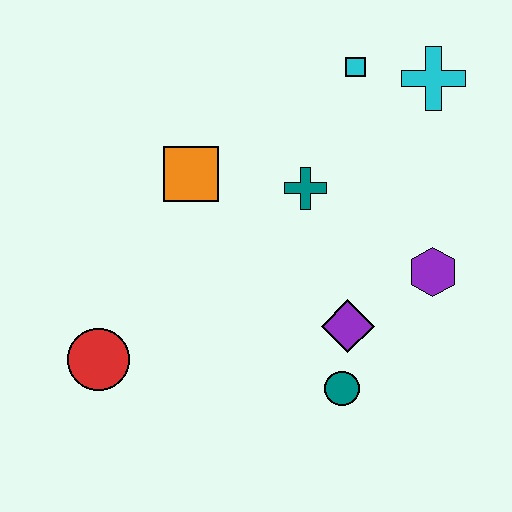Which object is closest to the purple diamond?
The teal circle is closest to the purple diamond.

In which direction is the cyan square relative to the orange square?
The cyan square is to the right of the orange square.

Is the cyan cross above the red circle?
Yes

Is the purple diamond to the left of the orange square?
No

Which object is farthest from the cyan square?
The red circle is farthest from the cyan square.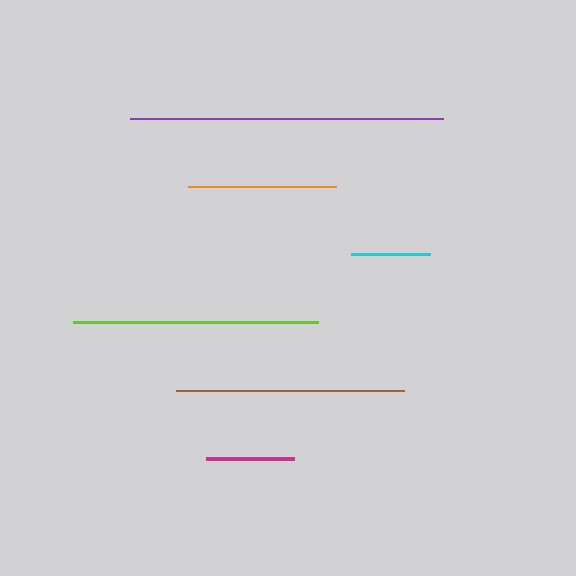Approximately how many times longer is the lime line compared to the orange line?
The lime line is approximately 1.7 times the length of the orange line.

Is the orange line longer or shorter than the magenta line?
The orange line is longer than the magenta line.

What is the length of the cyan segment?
The cyan segment is approximately 79 pixels long.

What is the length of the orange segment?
The orange segment is approximately 149 pixels long.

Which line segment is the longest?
The purple line is the longest at approximately 314 pixels.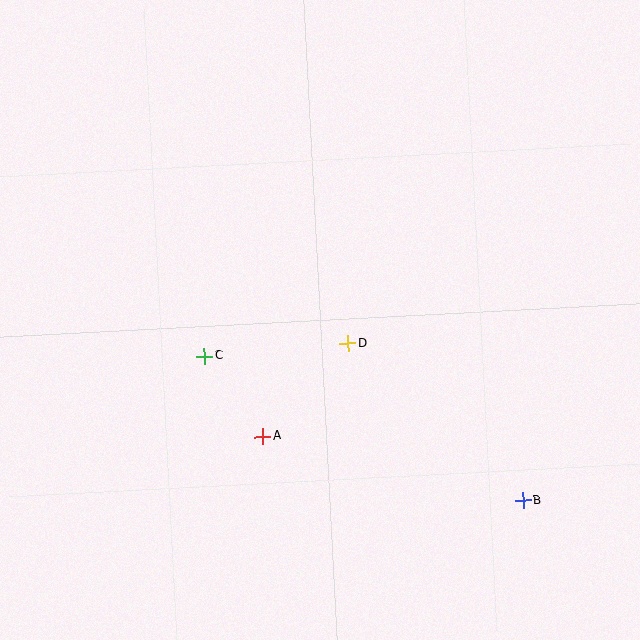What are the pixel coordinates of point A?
Point A is at (263, 437).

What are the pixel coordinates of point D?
Point D is at (348, 343).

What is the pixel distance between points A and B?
The distance between A and B is 268 pixels.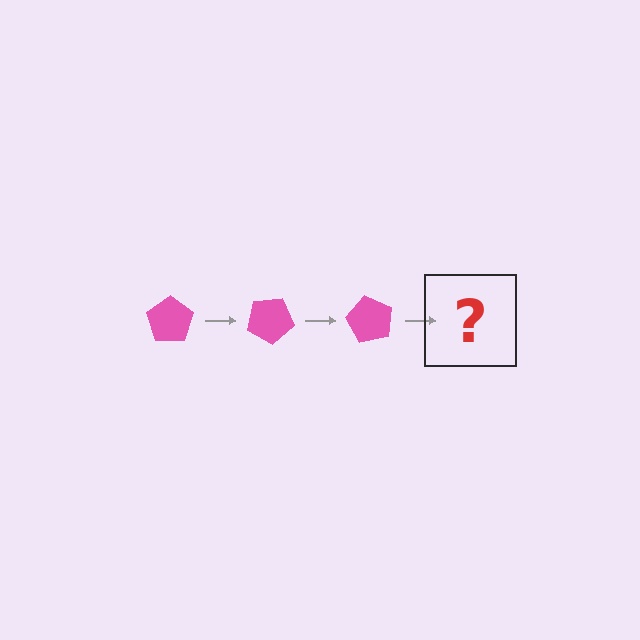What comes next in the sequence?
The next element should be a pink pentagon rotated 90 degrees.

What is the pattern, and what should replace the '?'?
The pattern is that the pentagon rotates 30 degrees each step. The '?' should be a pink pentagon rotated 90 degrees.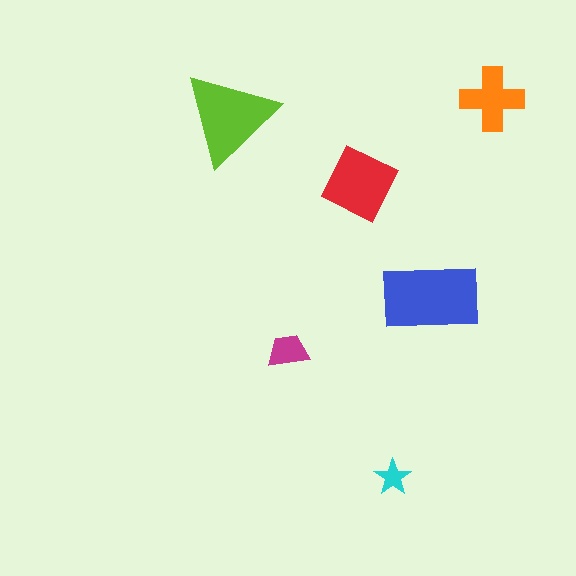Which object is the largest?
The blue rectangle.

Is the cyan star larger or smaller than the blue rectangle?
Smaller.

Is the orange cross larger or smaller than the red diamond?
Smaller.